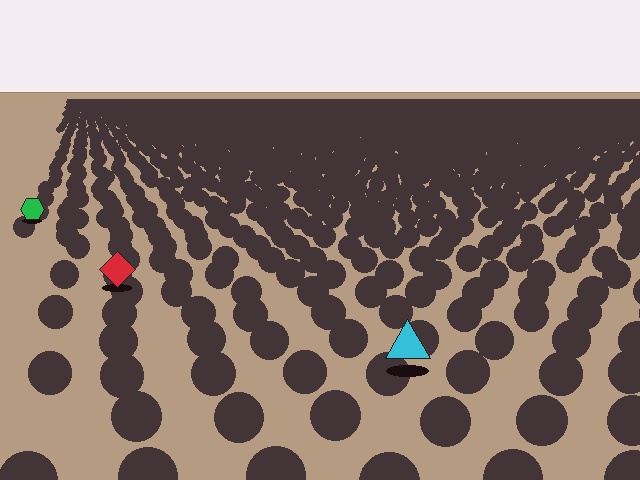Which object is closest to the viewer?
The cyan triangle is closest. The texture marks near it are larger and more spread out.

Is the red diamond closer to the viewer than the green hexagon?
Yes. The red diamond is closer — you can tell from the texture gradient: the ground texture is coarser near it.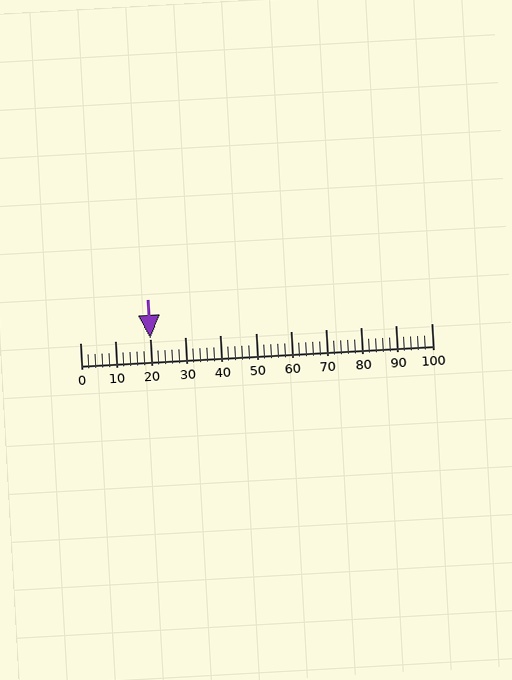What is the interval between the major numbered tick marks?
The major tick marks are spaced 10 units apart.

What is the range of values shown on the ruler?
The ruler shows values from 0 to 100.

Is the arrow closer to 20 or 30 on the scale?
The arrow is closer to 20.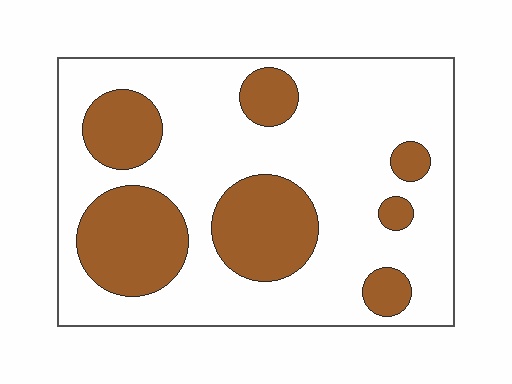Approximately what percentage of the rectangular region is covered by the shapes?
Approximately 30%.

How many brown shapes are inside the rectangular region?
7.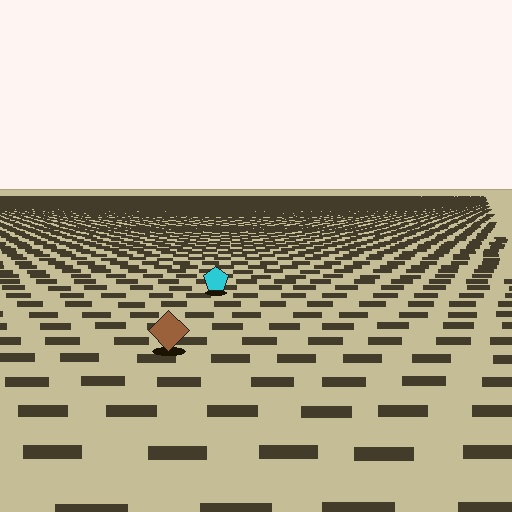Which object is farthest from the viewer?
The cyan pentagon is farthest from the viewer. It appears smaller and the ground texture around it is denser.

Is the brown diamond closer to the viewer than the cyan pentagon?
Yes. The brown diamond is closer — you can tell from the texture gradient: the ground texture is coarser near it.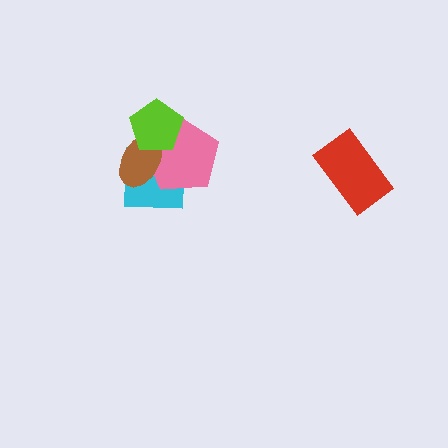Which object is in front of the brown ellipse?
The lime pentagon is in front of the brown ellipse.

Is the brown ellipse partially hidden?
Yes, it is partially covered by another shape.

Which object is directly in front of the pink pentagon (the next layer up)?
The brown ellipse is directly in front of the pink pentagon.